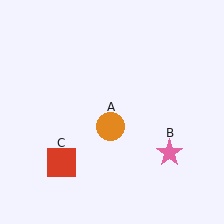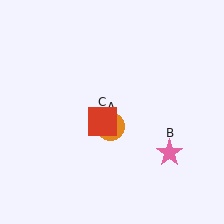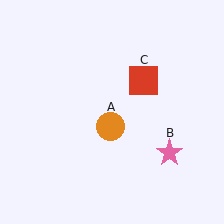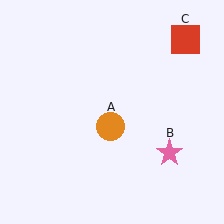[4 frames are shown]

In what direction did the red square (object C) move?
The red square (object C) moved up and to the right.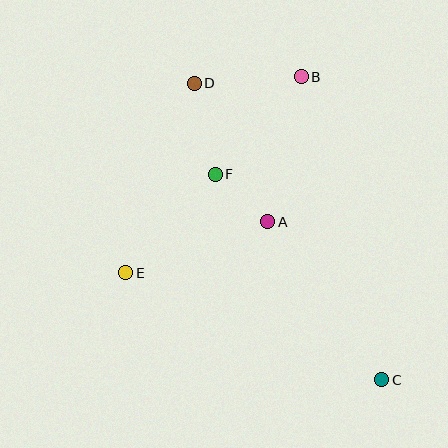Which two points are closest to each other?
Points A and F are closest to each other.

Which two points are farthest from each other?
Points C and D are farthest from each other.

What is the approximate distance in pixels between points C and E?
The distance between C and E is approximately 277 pixels.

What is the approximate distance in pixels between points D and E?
The distance between D and E is approximately 201 pixels.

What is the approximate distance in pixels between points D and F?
The distance between D and F is approximately 93 pixels.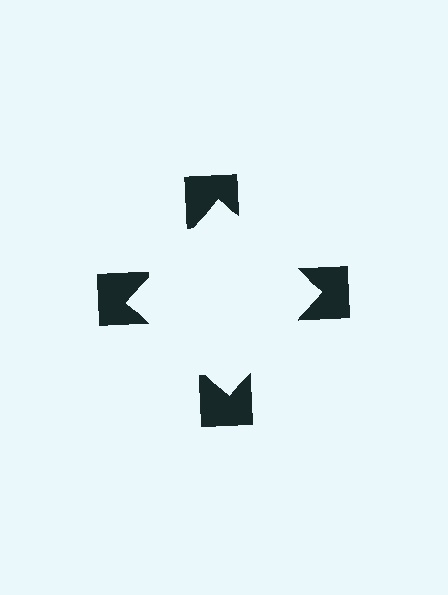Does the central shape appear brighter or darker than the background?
It typically appears slightly brighter than the background, even though no actual brightness change is drawn.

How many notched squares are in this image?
There are 4 — one at each vertex of the illusory square.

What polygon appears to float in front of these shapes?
An illusory square — its edges are inferred from the aligned wedge cuts in the notched squares, not physically drawn.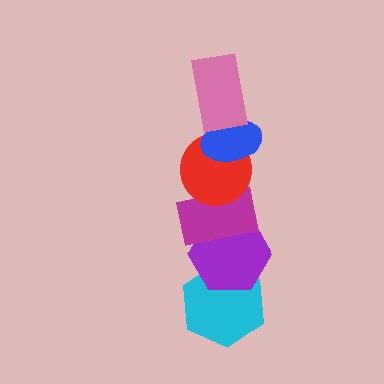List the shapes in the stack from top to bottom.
From top to bottom: the pink rectangle, the blue ellipse, the red circle, the magenta rectangle, the purple hexagon, the cyan hexagon.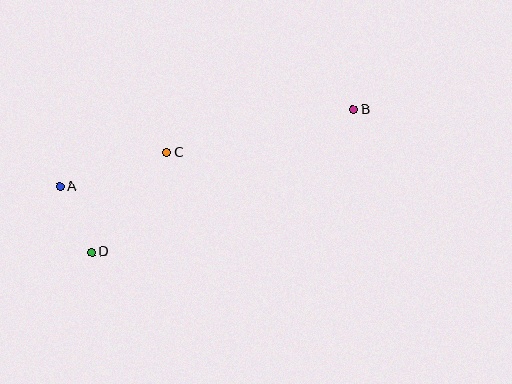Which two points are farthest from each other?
Points A and B are farthest from each other.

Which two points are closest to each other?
Points A and D are closest to each other.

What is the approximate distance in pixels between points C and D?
The distance between C and D is approximately 125 pixels.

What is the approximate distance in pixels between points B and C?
The distance between B and C is approximately 191 pixels.